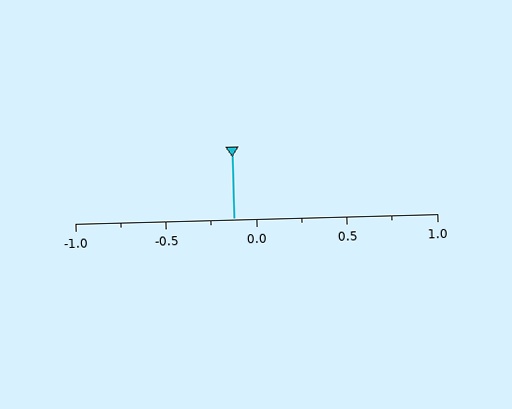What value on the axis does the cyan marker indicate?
The marker indicates approximately -0.12.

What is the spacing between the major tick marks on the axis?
The major ticks are spaced 0.5 apart.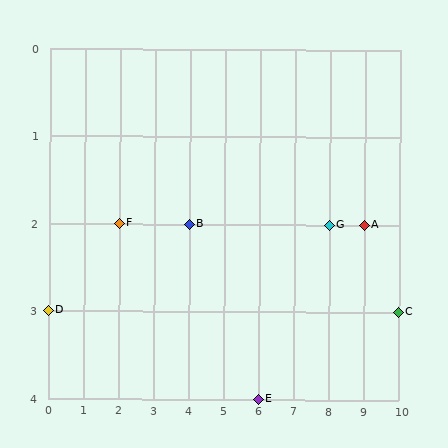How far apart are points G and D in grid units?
Points G and D are 8 columns and 1 row apart (about 8.1 grid units diagonally).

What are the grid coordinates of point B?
Point B is at grid coordinates (4, 2).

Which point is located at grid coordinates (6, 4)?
Point E is at (6, 4).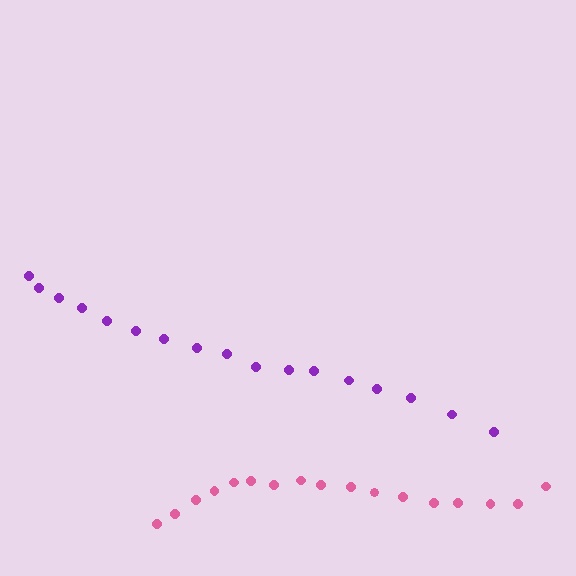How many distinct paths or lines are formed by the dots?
There are 2 distinct paths.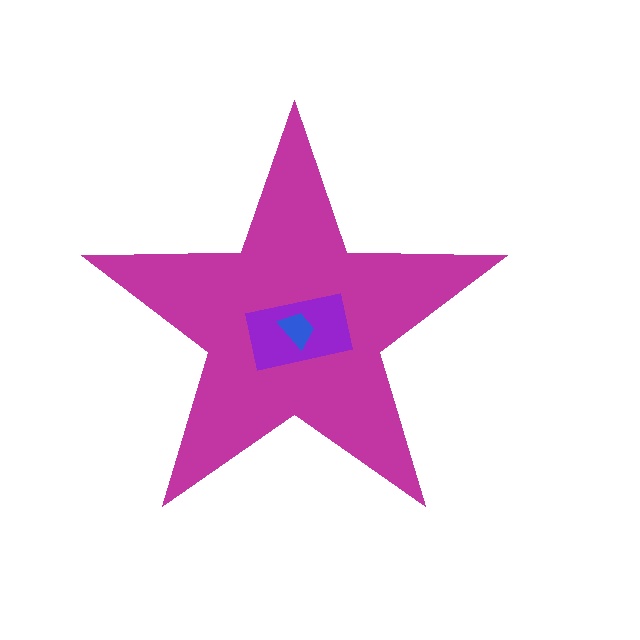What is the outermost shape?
The magenta star.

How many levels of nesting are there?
3.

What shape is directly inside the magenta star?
The purple rectangle.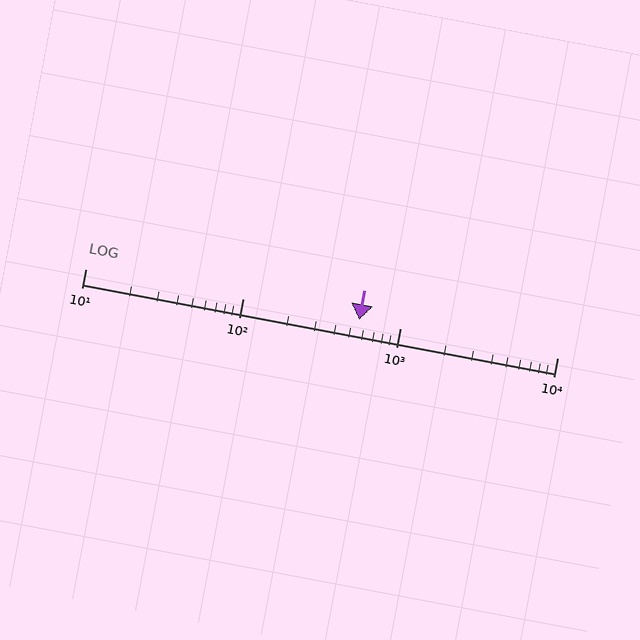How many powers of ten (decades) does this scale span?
The scale spans 3 decades, from 10 to 10000.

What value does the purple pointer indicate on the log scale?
The pointer indicates approximately 550.